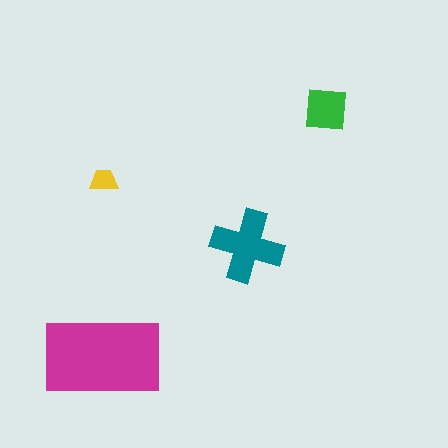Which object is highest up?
The green square is topmost.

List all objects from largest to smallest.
The magenta rectangle, the teal cross, the green square, the yellow trapezoid.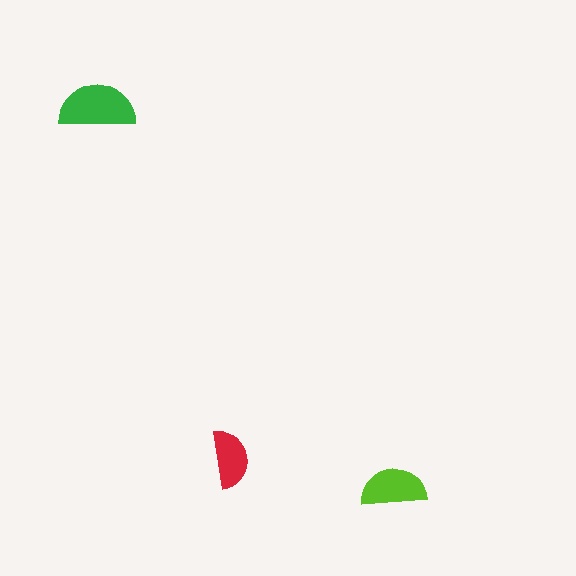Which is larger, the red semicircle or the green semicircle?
The green one.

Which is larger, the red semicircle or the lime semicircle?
The lime one.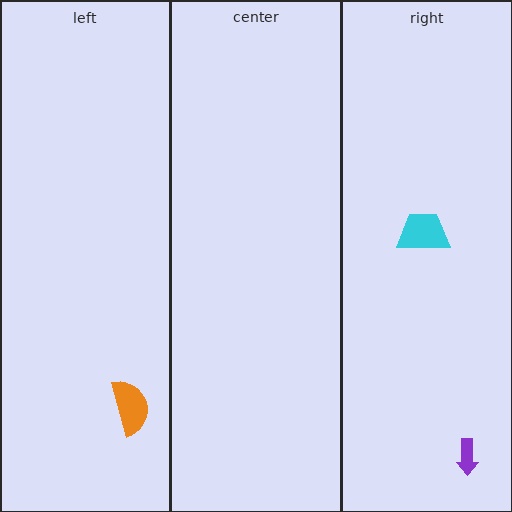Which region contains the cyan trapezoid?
The right region.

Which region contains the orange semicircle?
The left region.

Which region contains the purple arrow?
The right region.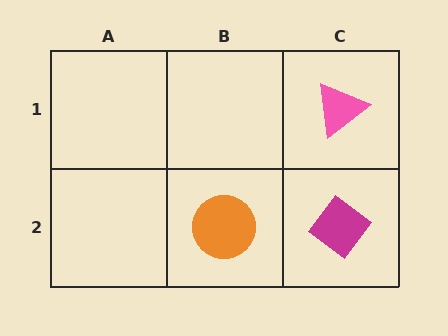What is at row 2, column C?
A magenta diamond.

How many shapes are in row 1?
1 shape.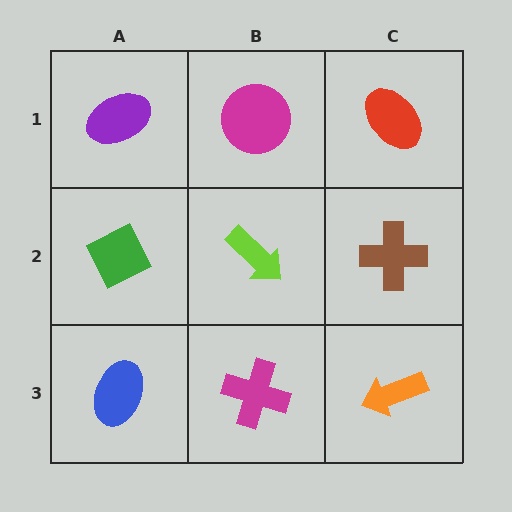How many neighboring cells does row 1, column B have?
3.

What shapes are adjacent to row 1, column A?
A green diamond (row 2, column A), a magenta circle (row 1, column B).